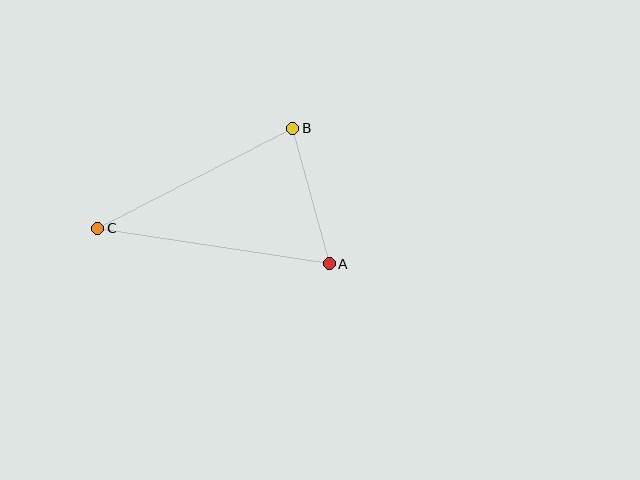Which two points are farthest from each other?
Points A and C are farthest from each other.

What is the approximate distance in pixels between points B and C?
The distance between B and C is approximately 219 pixels.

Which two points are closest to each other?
Points A and B are closest to each other.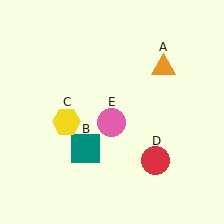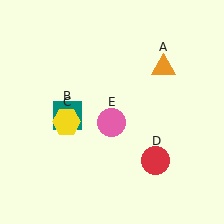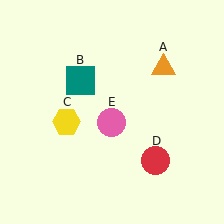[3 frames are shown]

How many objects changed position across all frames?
1 object changed position: teal square (object B).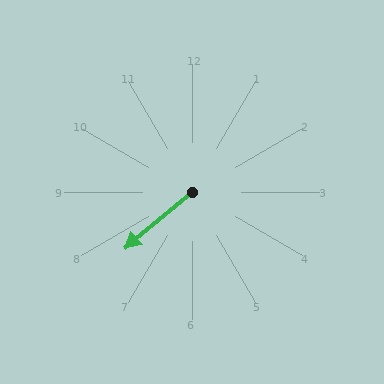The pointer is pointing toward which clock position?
Roughly 8 o'clock.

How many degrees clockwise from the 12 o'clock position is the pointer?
Approximately 230 degrees.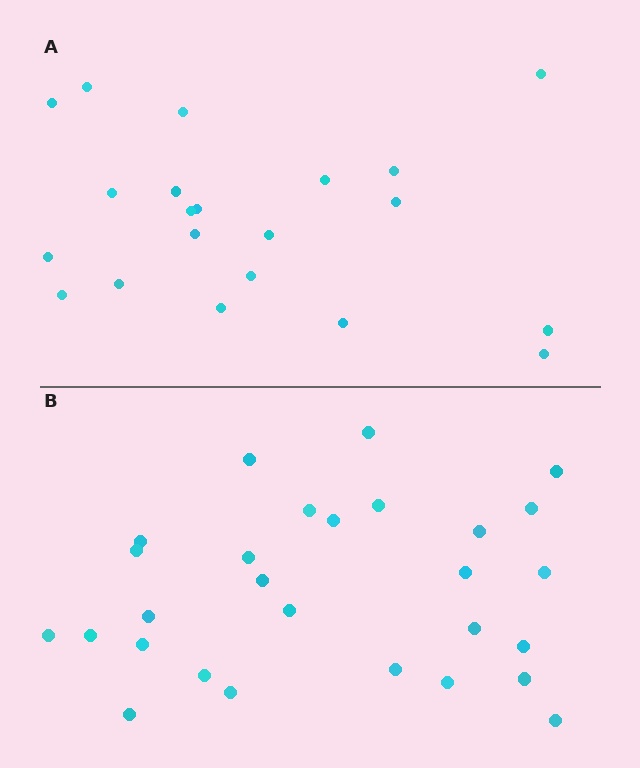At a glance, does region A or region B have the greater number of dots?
Region B (the bottom region) has more dots.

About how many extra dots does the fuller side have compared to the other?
Region B has roughly 8 or so more dots than region A.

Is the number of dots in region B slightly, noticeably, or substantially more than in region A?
Region B has noticeably more, but not dramatically so. The ratio is roughly 1.3 to 1.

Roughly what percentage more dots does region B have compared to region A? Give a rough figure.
About 35% more.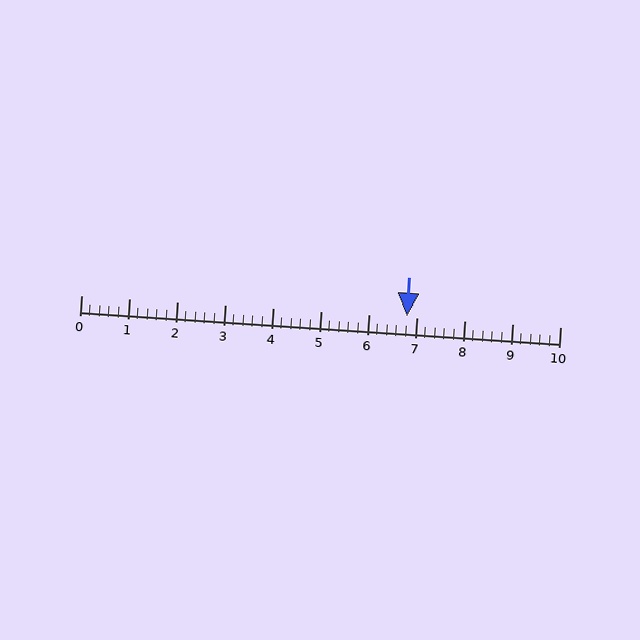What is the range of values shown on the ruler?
The ruler shows values from 0 to 10.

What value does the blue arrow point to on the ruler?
The blue arrow points to approximately 6.8.